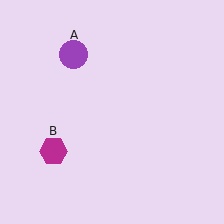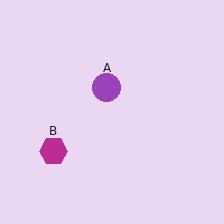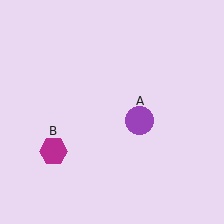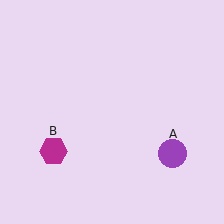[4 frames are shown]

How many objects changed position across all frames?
1 object changed position: purple circle (object A).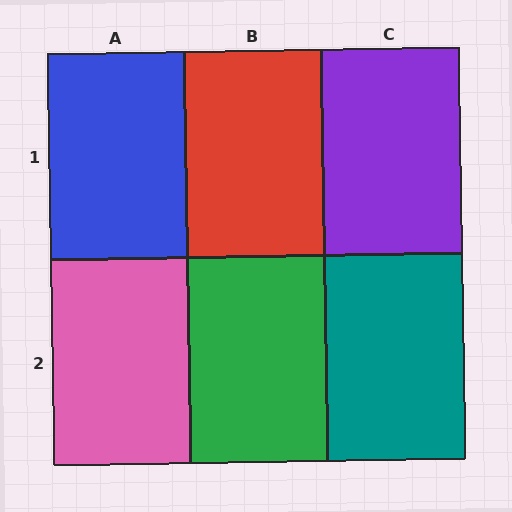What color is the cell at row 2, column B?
Green.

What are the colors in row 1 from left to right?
Blue, red, purple.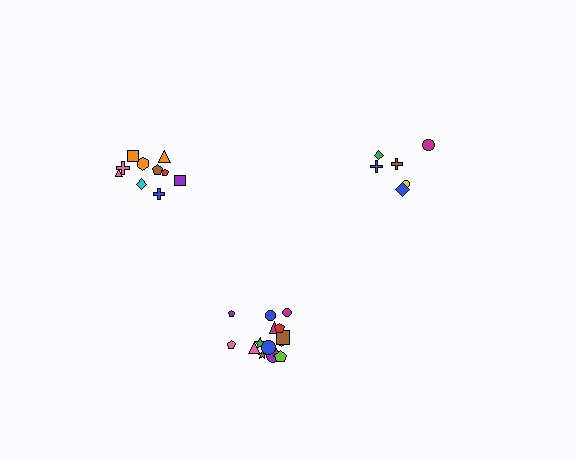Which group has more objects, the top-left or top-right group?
The top-left group.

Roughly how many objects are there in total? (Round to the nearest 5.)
Roughly 30 objects in total.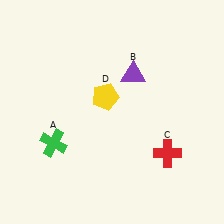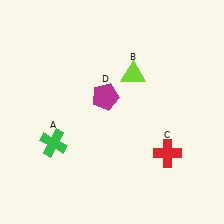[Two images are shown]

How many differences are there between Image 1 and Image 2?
There are 2 differences between the two images.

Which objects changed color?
B changed from purple to lime. D changed from yellow to magenta.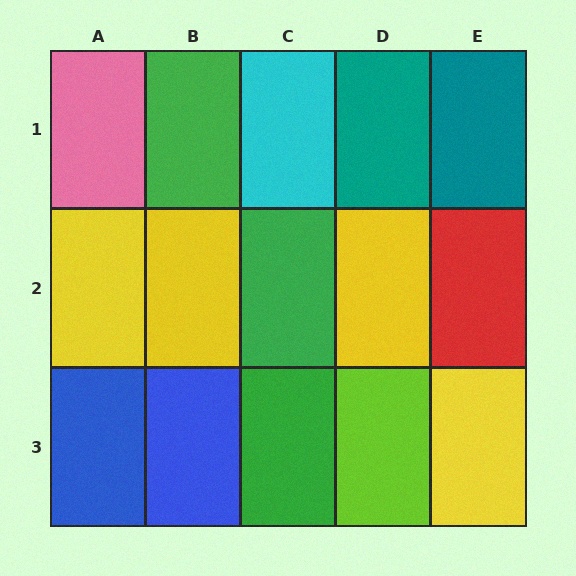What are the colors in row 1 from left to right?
Pink, green, cyan, teal, teal.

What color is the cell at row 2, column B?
Yellow.